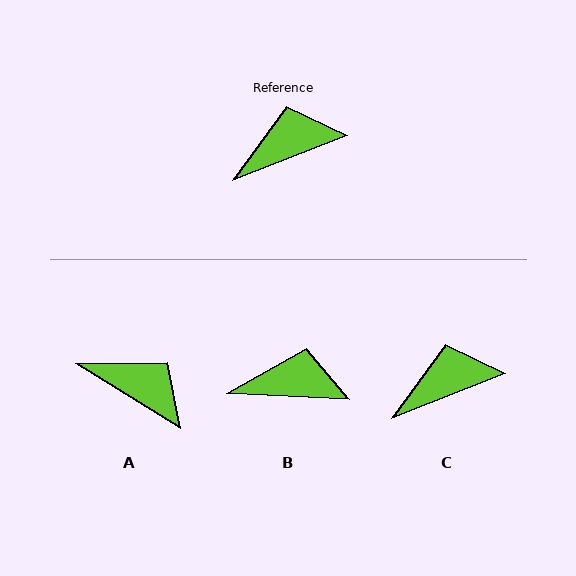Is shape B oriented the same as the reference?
No, it is off by about 24 degrees.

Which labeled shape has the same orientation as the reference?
C.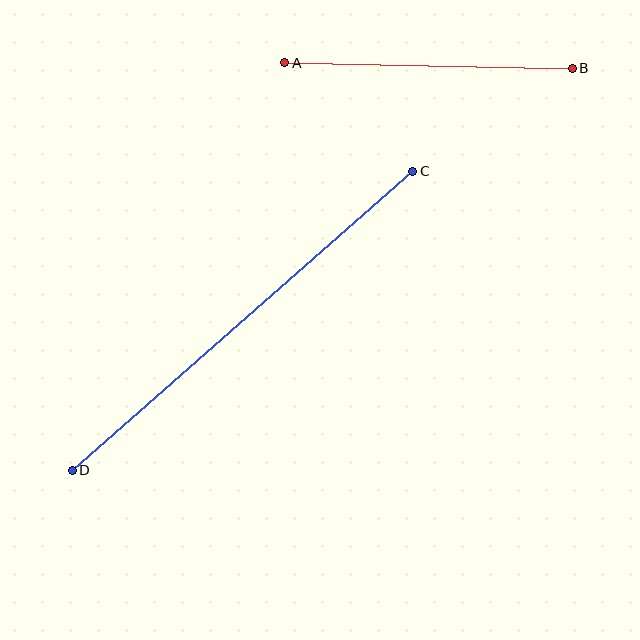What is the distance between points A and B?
The distance is approximately 287 pixels.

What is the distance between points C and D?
The distance is approximately 453 pixels.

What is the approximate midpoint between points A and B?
The midpoint is at approximately (429, 65) pixels.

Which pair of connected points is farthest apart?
Points C and D are farthest apart.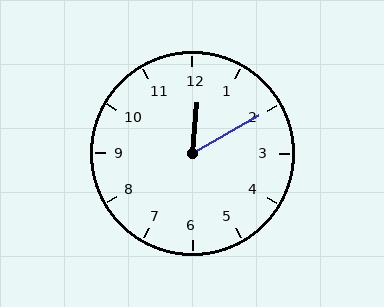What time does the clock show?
12:10.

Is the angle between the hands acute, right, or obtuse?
It is acute.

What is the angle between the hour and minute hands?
Approximately 55 degrees.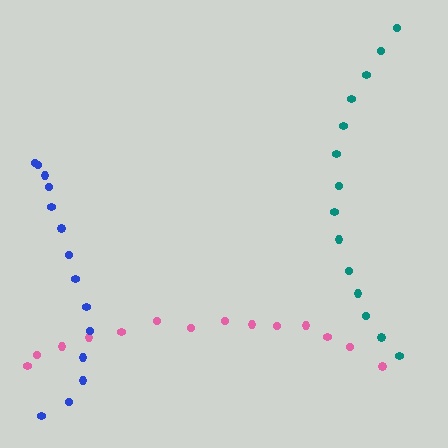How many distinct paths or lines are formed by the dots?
There are 3 distinct paths.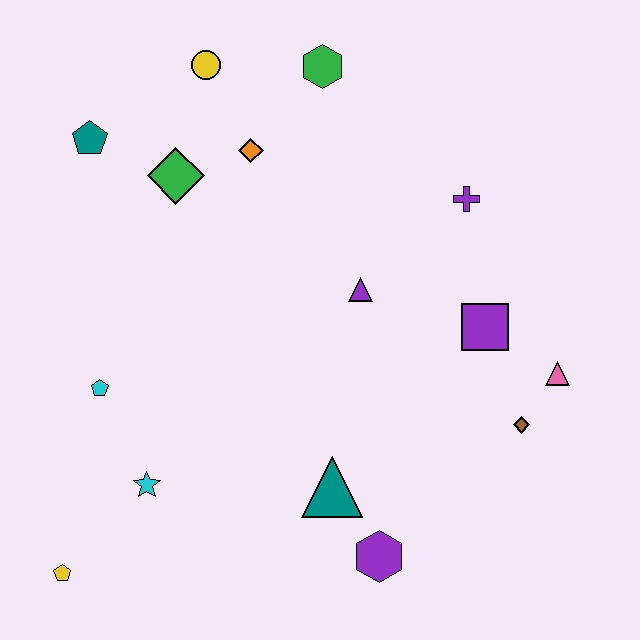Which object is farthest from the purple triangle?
The yellow pentagon is farthest from the purple triangle.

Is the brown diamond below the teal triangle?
No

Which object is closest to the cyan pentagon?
The cyan star is closest to the cyan pentagon.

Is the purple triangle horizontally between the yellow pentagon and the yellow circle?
No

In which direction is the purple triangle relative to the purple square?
The purple triangle is to the left of the purple square.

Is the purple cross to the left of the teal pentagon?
No